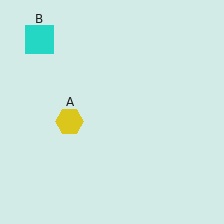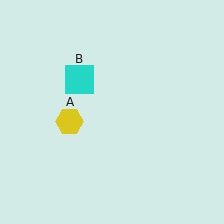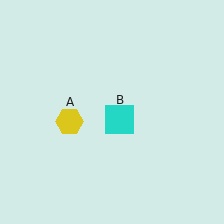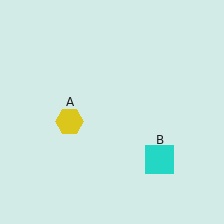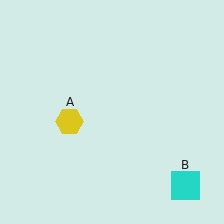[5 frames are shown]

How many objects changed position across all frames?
1 object changed position: cyan square (object B).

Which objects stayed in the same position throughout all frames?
Yellow hexagon (object A) remained stationary.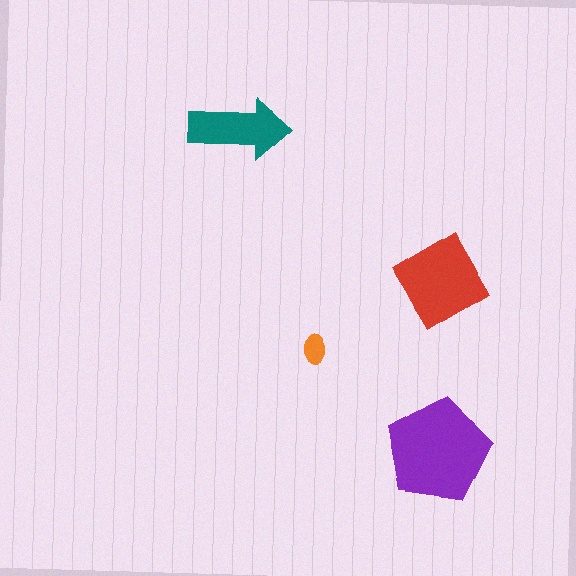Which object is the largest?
The purple pentagon.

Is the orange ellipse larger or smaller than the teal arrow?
Smaller.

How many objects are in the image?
There are 4 objects in the image.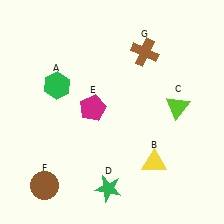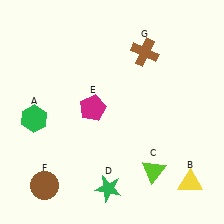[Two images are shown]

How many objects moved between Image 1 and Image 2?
3 objects moved between the two images.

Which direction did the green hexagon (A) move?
The green hexagon (A) moved down.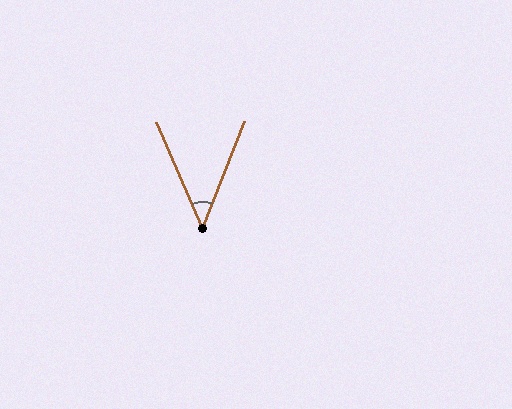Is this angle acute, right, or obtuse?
It is acute.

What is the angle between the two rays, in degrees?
Approximately 45 degrees.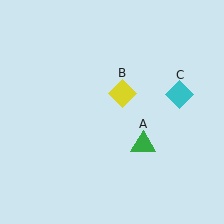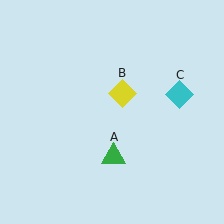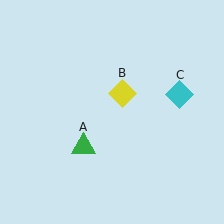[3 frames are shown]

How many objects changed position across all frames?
1 object changed position: green triangle (object A).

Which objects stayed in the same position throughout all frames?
Yellow diamond (object B) and cyan diamond (object C) remained stationary.